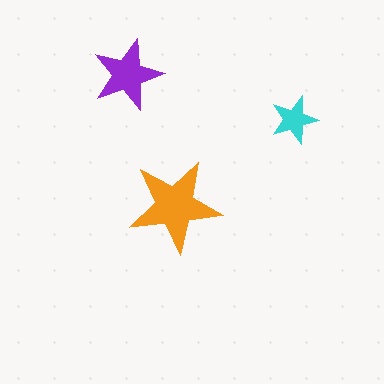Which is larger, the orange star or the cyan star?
The orange one.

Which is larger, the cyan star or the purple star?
The purple one.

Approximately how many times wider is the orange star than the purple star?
About 1.5 times wider.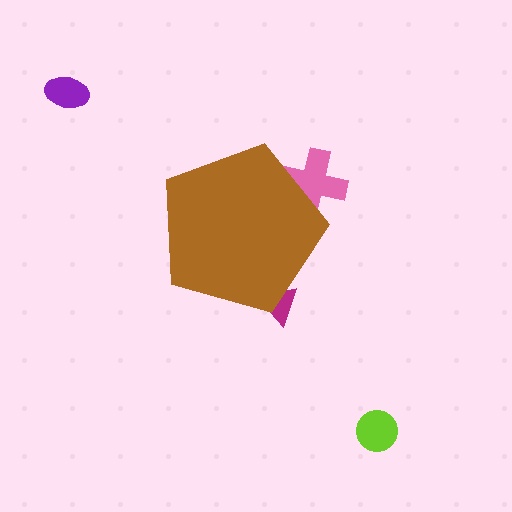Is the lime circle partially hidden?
No, the lime circle is fully visible.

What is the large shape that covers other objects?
A brown pentagon.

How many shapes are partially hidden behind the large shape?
2 shapes are partially hidden.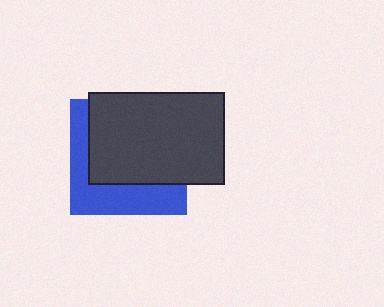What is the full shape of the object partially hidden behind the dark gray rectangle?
The partially hidden object is a blue square.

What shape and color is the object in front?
The object in front is a dark gray rectangle.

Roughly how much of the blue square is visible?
A small part of it is visible (roughly 37%).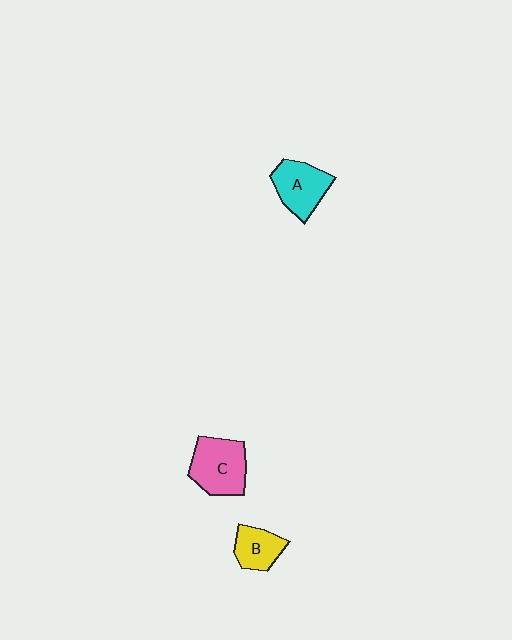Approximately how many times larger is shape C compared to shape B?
Approximately 1.6 times.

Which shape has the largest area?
Shape C (pink).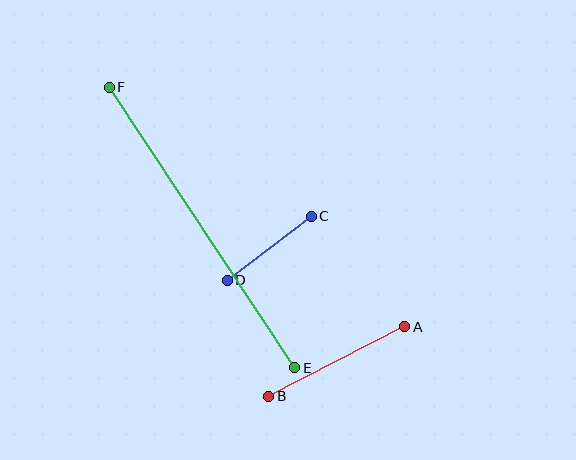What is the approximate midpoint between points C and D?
The midpoint is at approximately (269, 248) pixels.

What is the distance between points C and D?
The distance is approximately 106 pixels.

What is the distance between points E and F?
The distance is approximately 336 pixels.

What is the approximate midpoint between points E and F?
The midpoint is at approximately (202, 227) pixels.